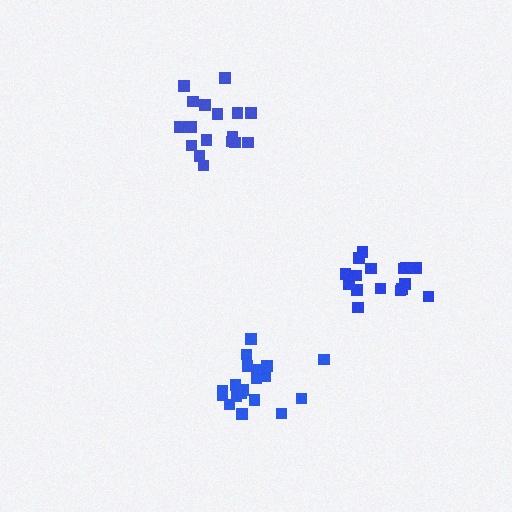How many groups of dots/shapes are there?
There are 3 groups.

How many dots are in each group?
Group 1: 20 dots, Group 2: 17 dots, Group 3: 16 dots (53 total).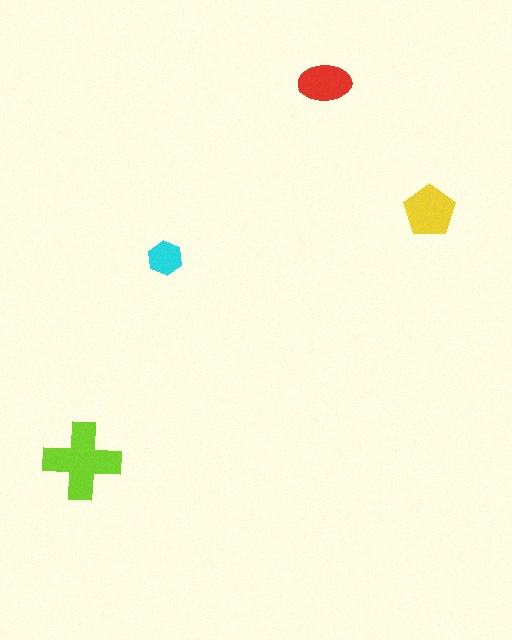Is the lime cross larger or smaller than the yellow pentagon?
Larger.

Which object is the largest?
The lime cross.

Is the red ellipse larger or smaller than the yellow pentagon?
Smaller.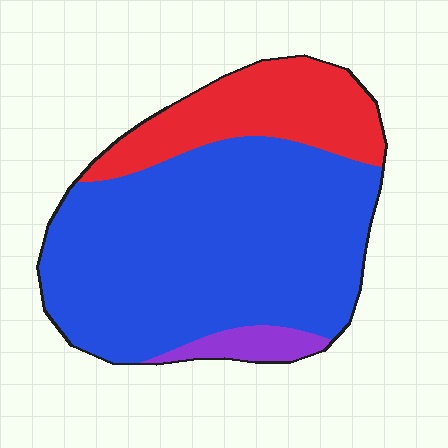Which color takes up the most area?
Blue, at roughly 70%.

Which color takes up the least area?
Purple, at roughly 5%.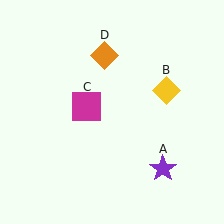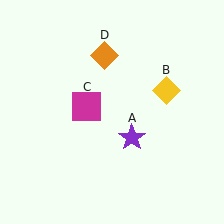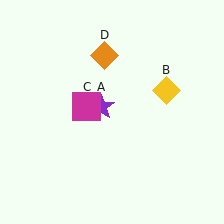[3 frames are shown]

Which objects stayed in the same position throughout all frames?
Yellow diamond (object B) and magenta square (object C) and orange diamond (object D) remained stationary.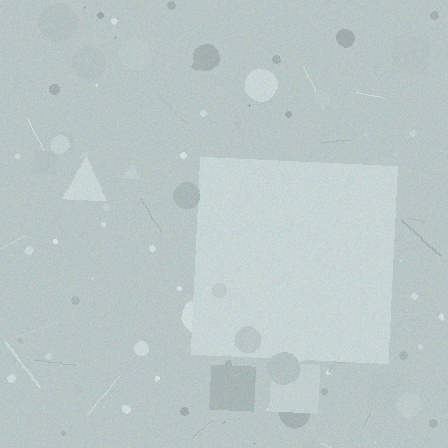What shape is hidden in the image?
A square is hidden in the image.